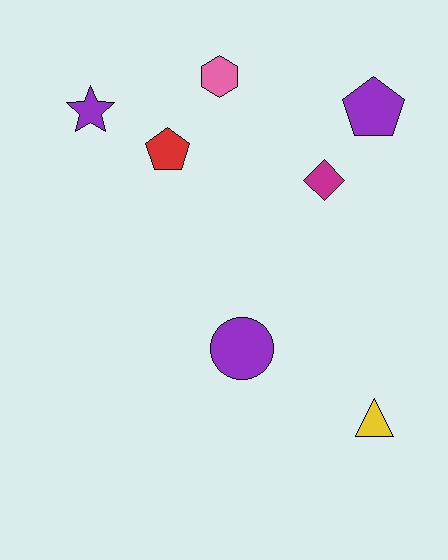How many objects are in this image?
There are 7 objects.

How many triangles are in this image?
There is 1 triangle.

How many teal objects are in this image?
There are no teal objects.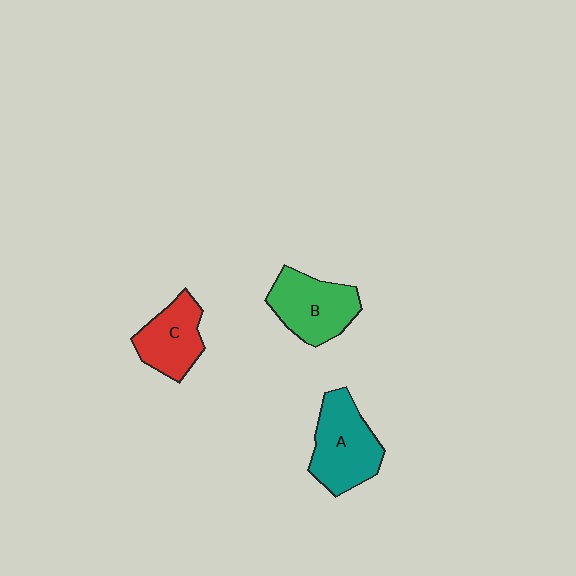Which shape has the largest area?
Shape A (teal).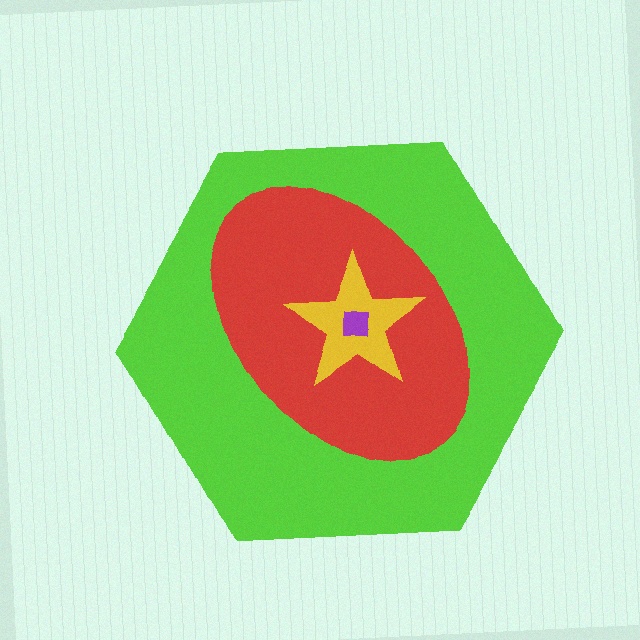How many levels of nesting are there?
4.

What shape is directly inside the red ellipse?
The yellow star.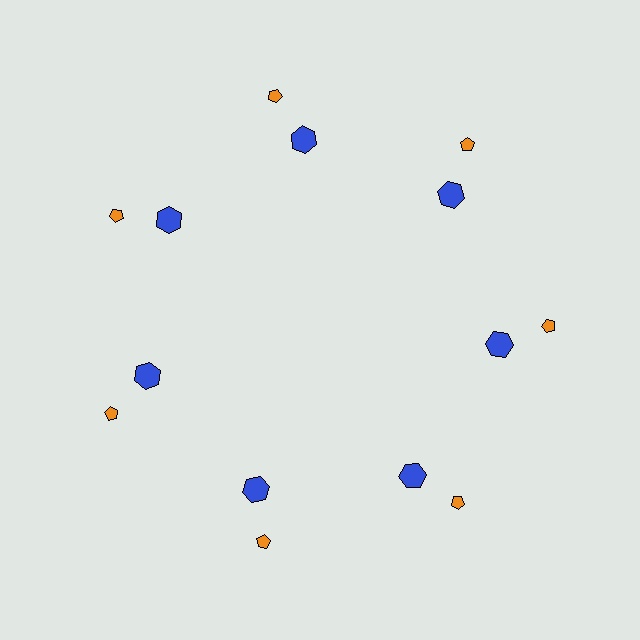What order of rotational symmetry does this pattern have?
This pattern has 7-fold rotational symmetry.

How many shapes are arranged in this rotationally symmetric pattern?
There are 14 shapes, arranged in 7 groups of 2.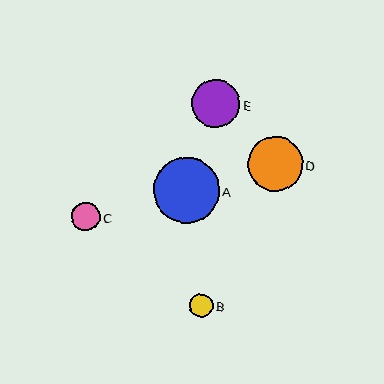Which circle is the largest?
Circle A is the largest with a size of approximately 66 pixels.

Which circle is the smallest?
Circle B is the smallest with a size of approximately 23 pixels.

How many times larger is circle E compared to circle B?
Circle E is approximately 2.0 times the size of circle B.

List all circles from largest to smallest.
From largest to smallest: A, D, E, C, B.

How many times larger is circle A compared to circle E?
Circle A is approximately 1.4 times the size of circle E.